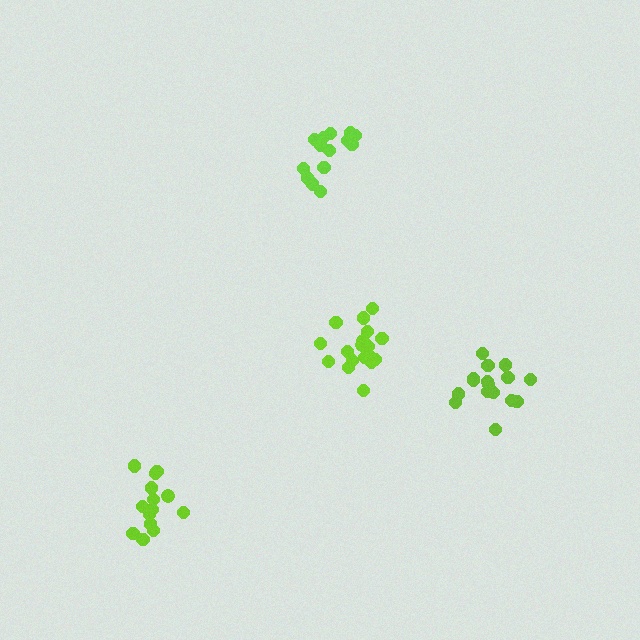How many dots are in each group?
Group 1: 18 dots, Group 2: 14 dots, Group 3: 14 dots, Group 4: 16 dots (62 total).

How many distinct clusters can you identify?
There are 4 distinct clusters.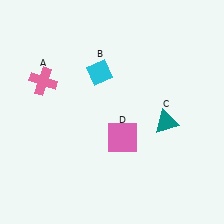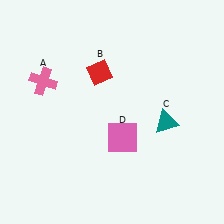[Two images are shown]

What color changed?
The diamond (B) changed from cyan in Image 1 to red in Image 2.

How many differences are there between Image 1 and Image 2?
There is 1 difference between the two images.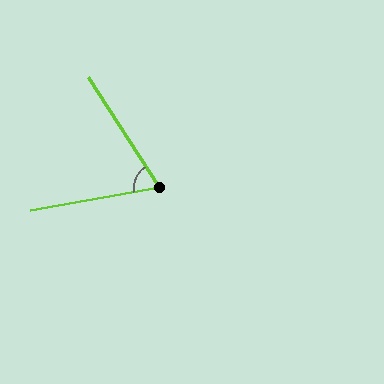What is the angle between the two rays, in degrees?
Approximately 67 degrees.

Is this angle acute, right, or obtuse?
It is acute.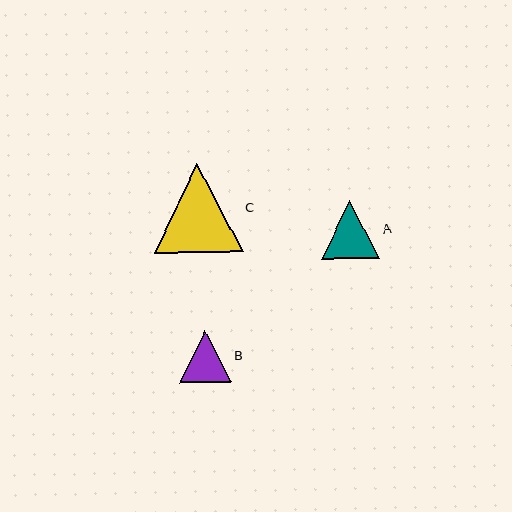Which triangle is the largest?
Triangle C is the largest with a size of approximately 89 pixels.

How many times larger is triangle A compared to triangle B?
Triangle A is approximately 1.1 times the size of triangle B.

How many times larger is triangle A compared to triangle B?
Triangle A is approximately 1.1 times the size of triangle B.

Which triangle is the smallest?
Triangle B is the smallest with a size of approximately 52 pixels.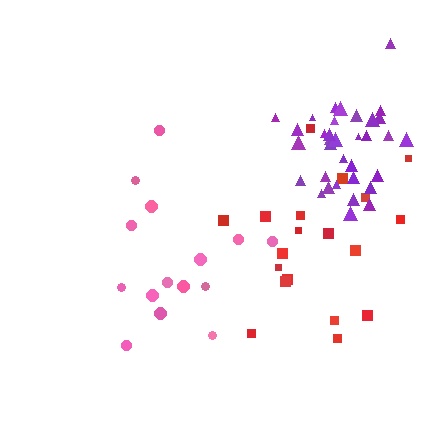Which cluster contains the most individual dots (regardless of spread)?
Purple (34).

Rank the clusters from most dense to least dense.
purple, red, pink.